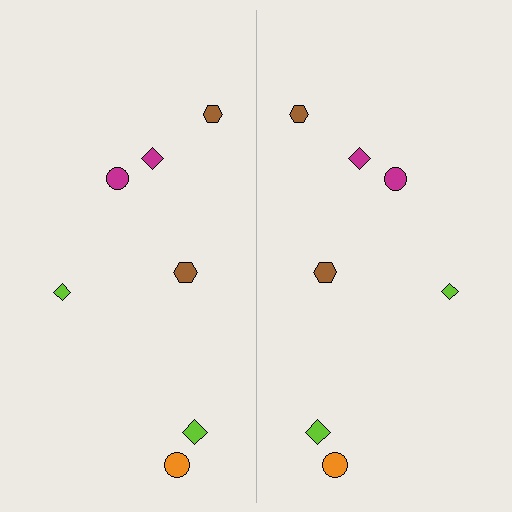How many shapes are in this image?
There are 14 shapes in this image.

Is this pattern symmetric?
Yes, this pattern has bilateral (reflection) symmetry.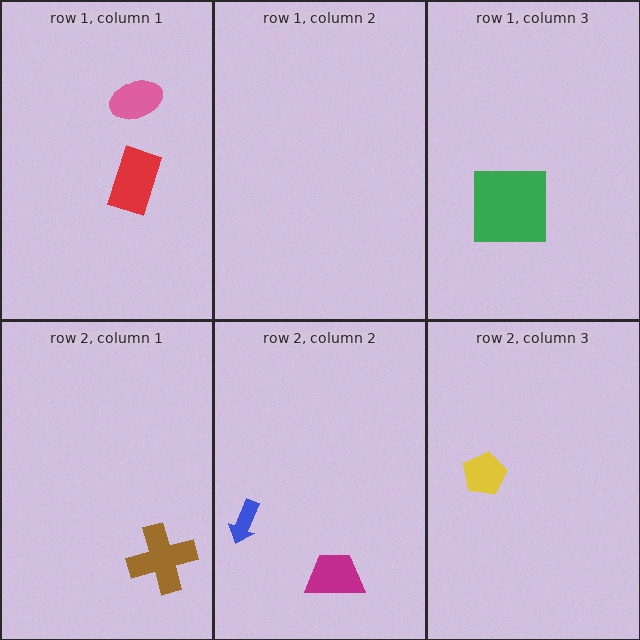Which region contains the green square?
The row 1, column 3 region.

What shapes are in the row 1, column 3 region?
The green square.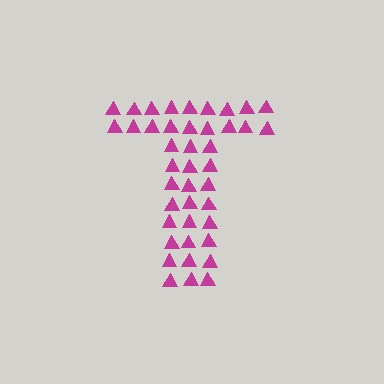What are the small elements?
The small elements are triangles.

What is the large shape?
The large shape is the letter T.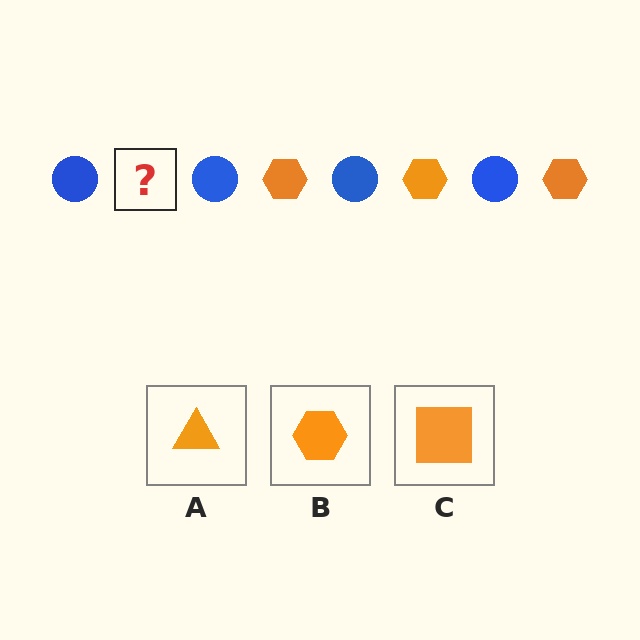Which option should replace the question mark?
Option B.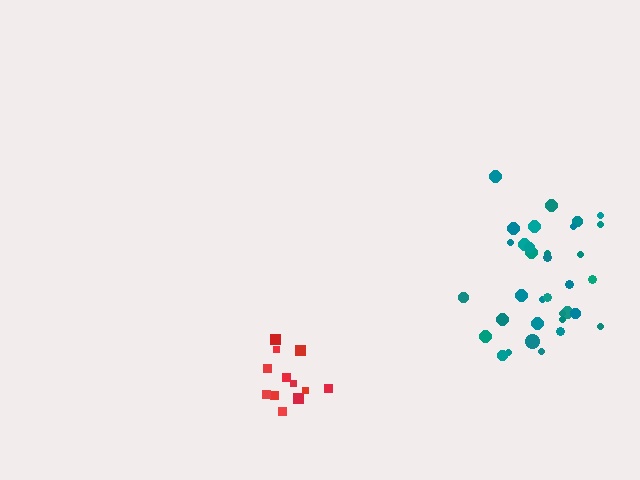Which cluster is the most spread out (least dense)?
Red.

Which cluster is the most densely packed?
Teal.